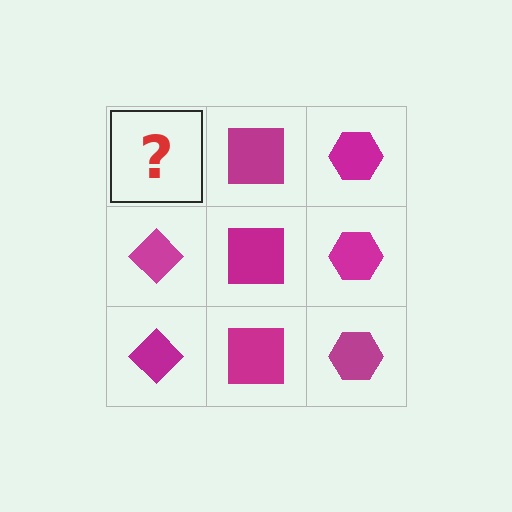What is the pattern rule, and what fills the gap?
The rule is that each column has a consistent shape. The gap should be filled with a magenta diamond.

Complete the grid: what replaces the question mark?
The question mark should be replaced with a magenta diamond.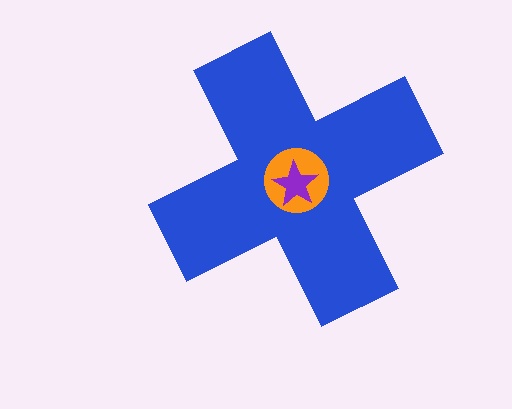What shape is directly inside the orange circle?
The purple star.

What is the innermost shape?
The purple star.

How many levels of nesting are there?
3.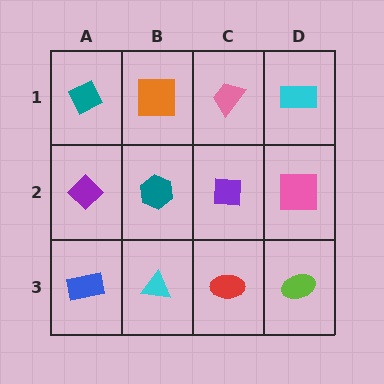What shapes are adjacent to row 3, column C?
A purple square (row 2, column C), a cyan triangle (row 3, column B), a lime ellipse (row 3, column D).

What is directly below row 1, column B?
A teal hexagon.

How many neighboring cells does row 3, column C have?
3.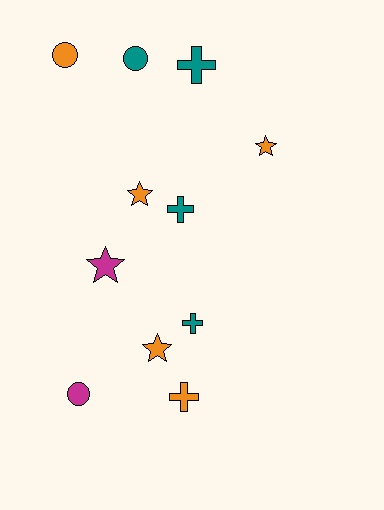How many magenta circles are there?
There is 1 magenta circle.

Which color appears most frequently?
Orange, with 5 objects.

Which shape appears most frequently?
Cross, with 4 objects.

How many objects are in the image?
There are 11 objects.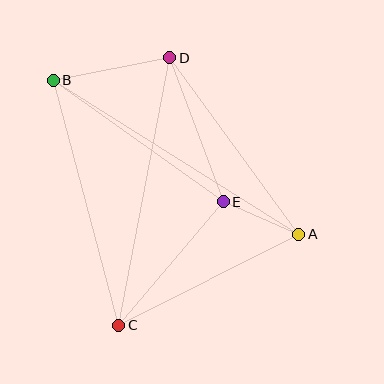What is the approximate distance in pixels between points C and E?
The distance between C and E is approximately 162 pixels.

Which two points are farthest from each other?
Points A and B are farthest from each other.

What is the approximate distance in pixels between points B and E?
The distance between B and E is approximately 209 pixels.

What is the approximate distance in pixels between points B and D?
The distance between B and D is approximately 118 pixels.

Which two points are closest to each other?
Points A and E are closest to each other.